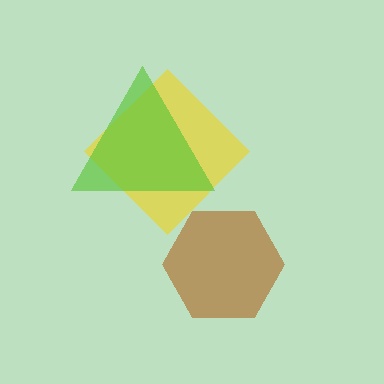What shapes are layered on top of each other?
The layered shapes are: a yellow diamond, a lime triangle, a brown hexagon.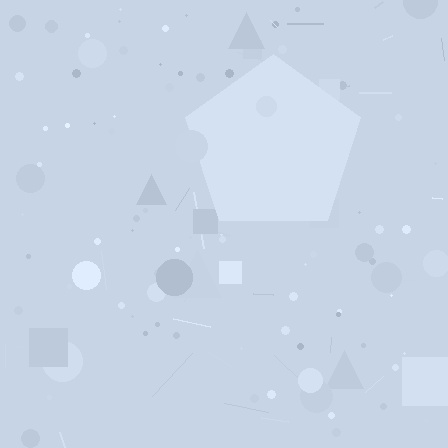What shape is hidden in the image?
A pentagon is hidden in the image.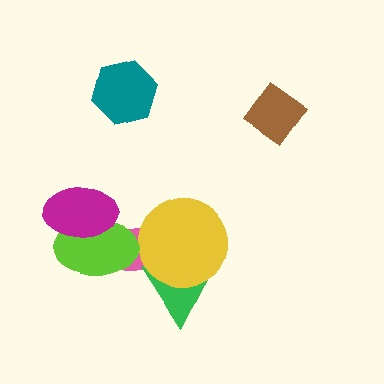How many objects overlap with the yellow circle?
2 objects overlap with the yellow circle.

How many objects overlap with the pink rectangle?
3 objects overlap with the pink rectangle.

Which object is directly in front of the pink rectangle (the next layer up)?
The green triangle is directly in front of the pink rectangle.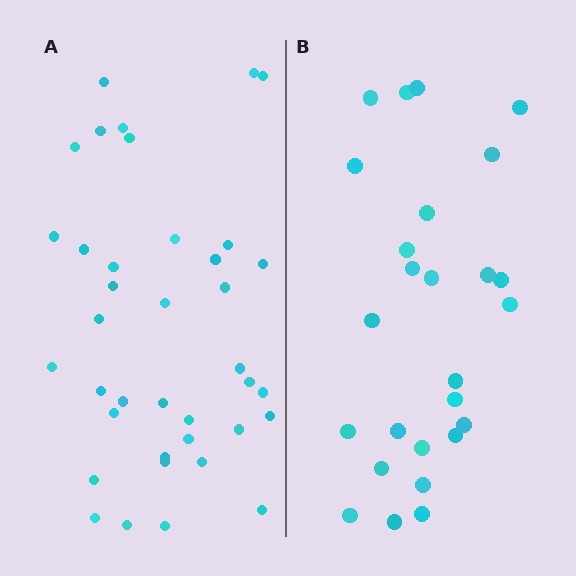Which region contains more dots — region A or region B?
Region A (the left region) has more dots.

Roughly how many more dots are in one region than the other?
Region A has roughly 12 or so more dots than region B.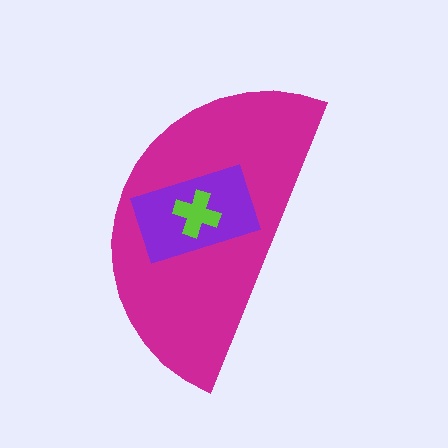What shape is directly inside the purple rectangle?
The lime cross.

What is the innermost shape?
The lime cross.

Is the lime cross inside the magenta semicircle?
Yes.